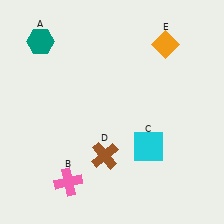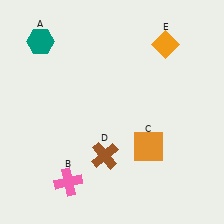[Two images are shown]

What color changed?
The square (C) changed from cyan in Image 1 to orange in Image 2.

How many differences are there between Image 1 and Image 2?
There is 1 difference between the two images.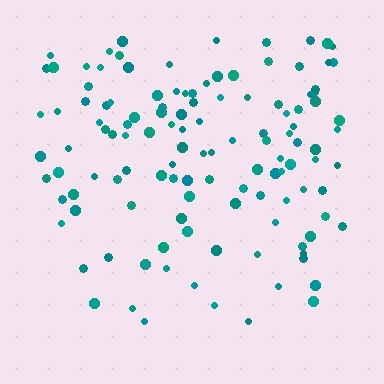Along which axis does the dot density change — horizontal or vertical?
Vertical.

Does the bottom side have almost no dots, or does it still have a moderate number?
Still a moderate number, just noticeably fewer than the top.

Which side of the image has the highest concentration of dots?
The top.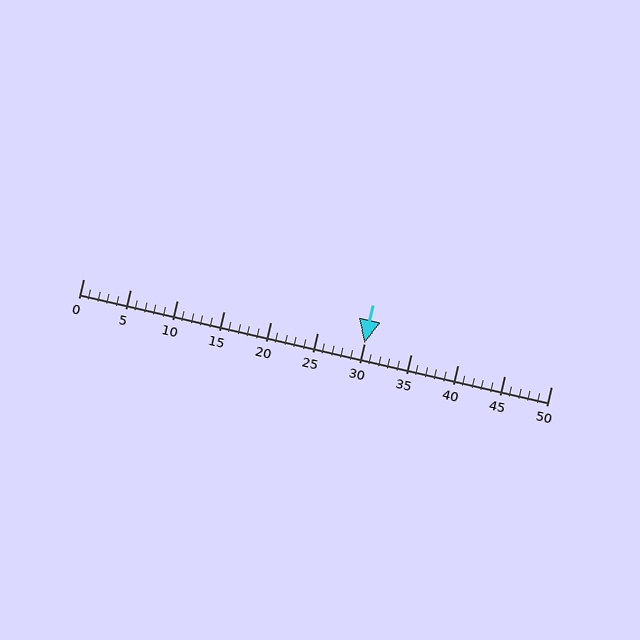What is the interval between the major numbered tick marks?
The major tick marks are spaced 5 units apart.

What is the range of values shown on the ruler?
The ruler shows values from 0 to 50.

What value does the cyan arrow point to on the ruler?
The cyan arrow points to approximately 30.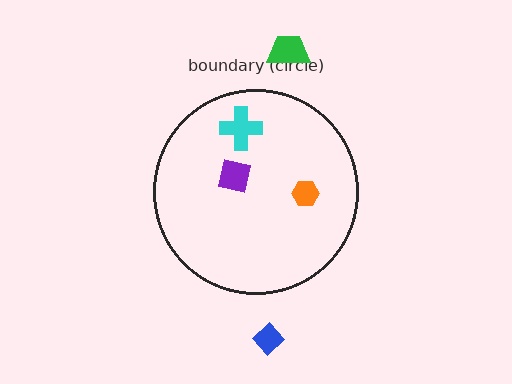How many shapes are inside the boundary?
3 inside, 2 outside.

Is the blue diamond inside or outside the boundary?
Outside.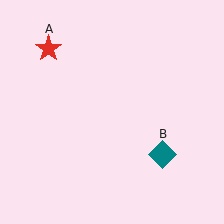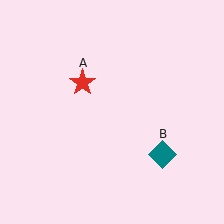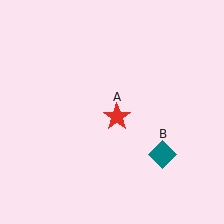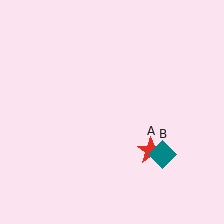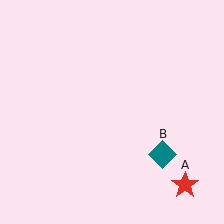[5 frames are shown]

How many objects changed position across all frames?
1 object changed position: red star (object A).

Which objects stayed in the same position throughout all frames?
Teal diamond (object B) remained stationary.